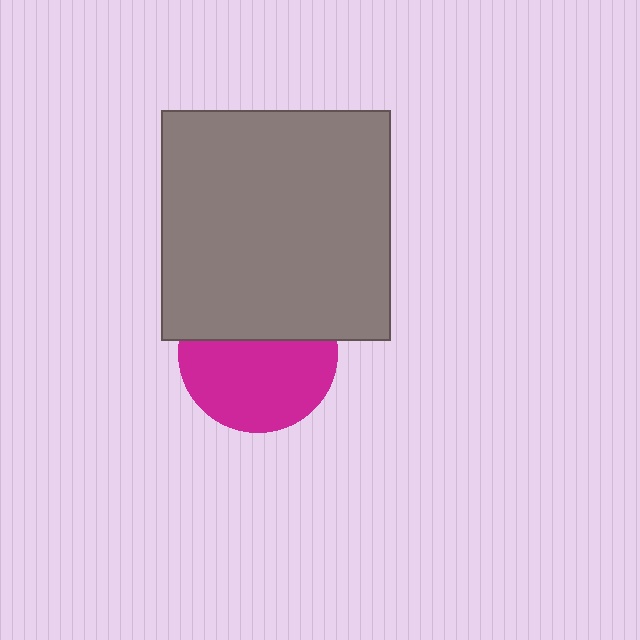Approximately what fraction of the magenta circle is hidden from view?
Roughly 41% of the magenta circle is hidden behind the gray square.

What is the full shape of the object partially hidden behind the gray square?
The partially hidden object is a magenta circle.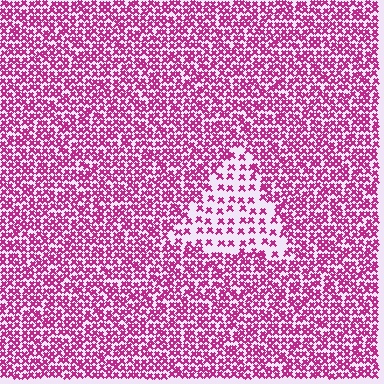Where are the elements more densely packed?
The elements are more densely packed outside the triangle boundary.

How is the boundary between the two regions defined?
The boundary is defined by a change in element density (approximately 2.4x ratio). All elements are the same color, size, and shape.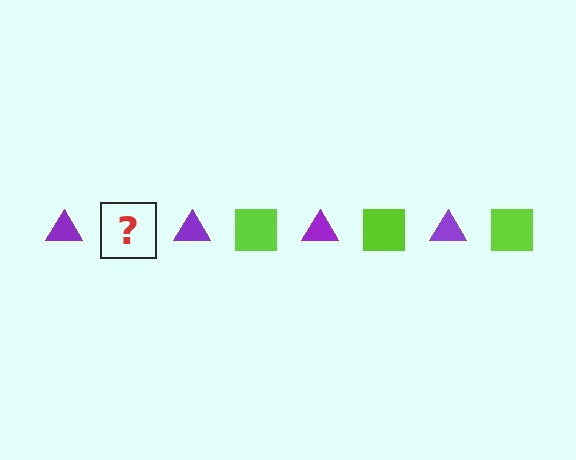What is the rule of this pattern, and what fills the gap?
The rule is that the pattern alternates between purple triangle and lime square. The gap should be filled with a lime square.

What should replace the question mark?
The question mark should be replaced with a lime square.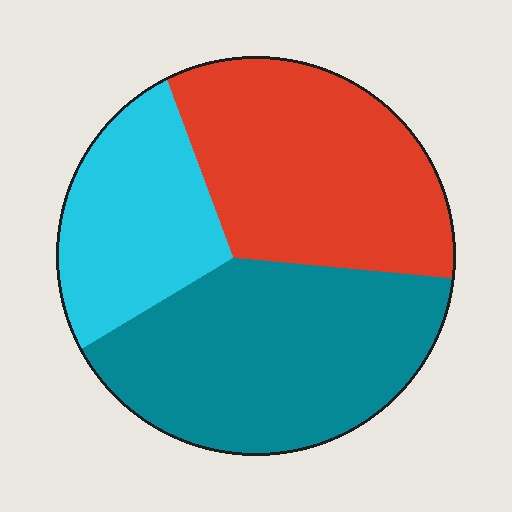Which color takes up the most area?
Teal, at roughly 40%.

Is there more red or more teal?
Teal.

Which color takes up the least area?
Cyan, at roughly 25%.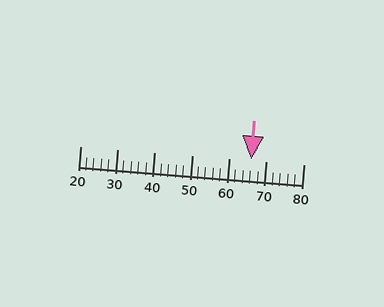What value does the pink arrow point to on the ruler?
The pink arrow points to approximately 66.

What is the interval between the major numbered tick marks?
The major tick marks are spaced 10 units apart.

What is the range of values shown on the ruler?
The ruler shows values from 20 to 80.